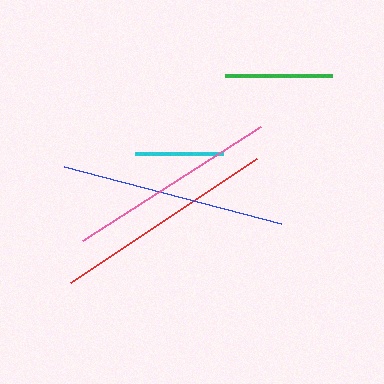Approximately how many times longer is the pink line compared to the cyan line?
The pink line is approximately 2.4 times the length of the cyan line.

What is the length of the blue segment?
The blue segment is approximately 225 pixels long.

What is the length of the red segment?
The red segment is approximately 223 pixels long.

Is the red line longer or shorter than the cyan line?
The red line is longer than the cyan line.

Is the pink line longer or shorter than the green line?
The pink line is longer than the green line.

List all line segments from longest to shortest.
From longest to shortest: blue, red, pink, green, cyan.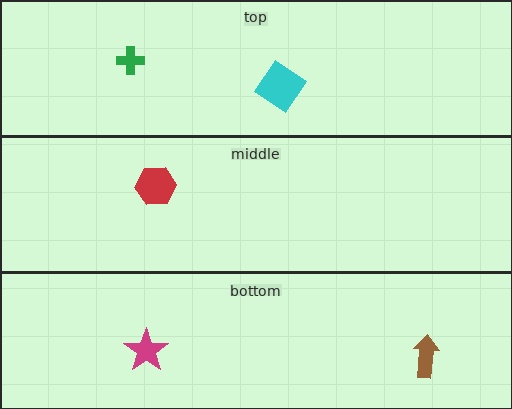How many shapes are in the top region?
2.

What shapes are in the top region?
The cyan diamond, the green cross.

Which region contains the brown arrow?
The bottom region.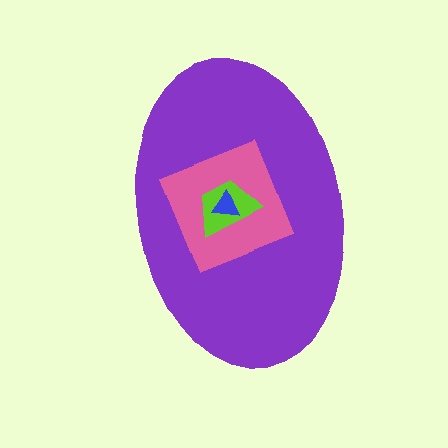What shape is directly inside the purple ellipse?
The pink square.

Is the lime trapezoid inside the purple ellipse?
Yes.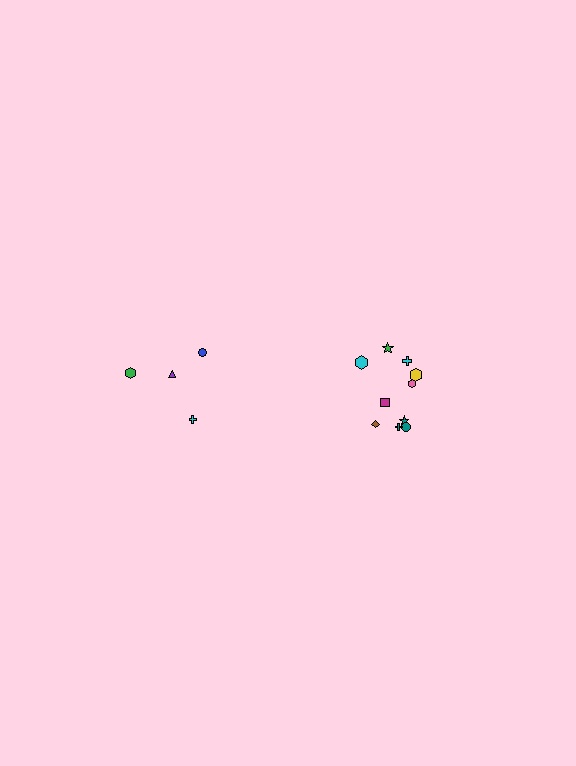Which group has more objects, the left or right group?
The right group.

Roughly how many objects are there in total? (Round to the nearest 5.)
Roughly 15 objects in total.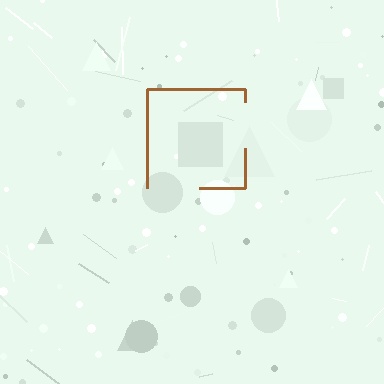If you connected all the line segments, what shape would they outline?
They would outline a square.